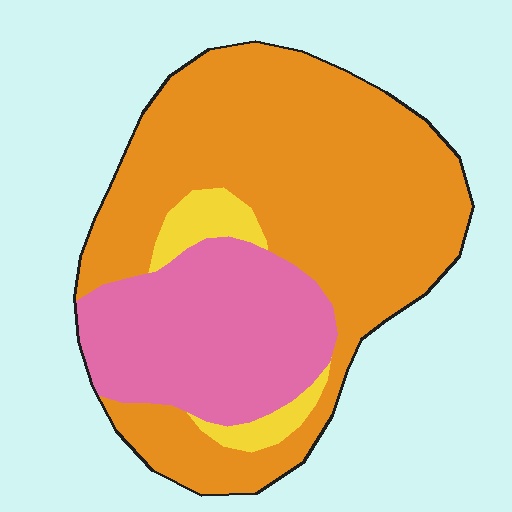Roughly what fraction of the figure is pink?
Pink covers roughly 30% of the figure.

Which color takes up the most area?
Orange, at roughly 65%.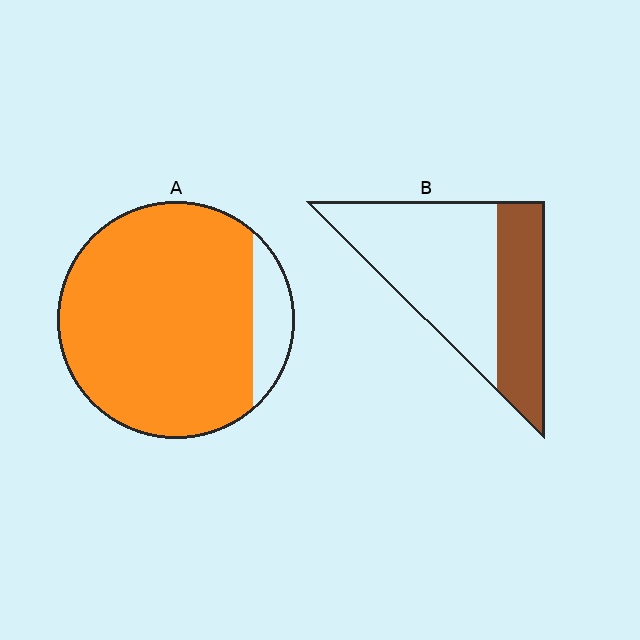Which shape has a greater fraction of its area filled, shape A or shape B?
Shape A.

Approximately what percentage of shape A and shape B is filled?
A is approximately 90% and B is approximately 35%.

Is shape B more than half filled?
No.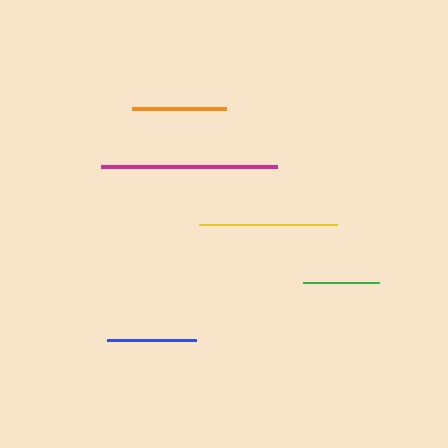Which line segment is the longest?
The magenta line is the longest at approximately 176 pixels.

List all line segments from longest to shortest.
From longest to shortest: magenta, yellow, orange, blue, green.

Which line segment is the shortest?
The green line is the shortest at approximately 76 pixels.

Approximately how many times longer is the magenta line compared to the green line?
The magenta line is approximately 2.3 times the length of the green line.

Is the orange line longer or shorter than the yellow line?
The yellow line is longer than the orange line.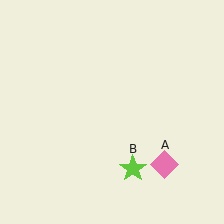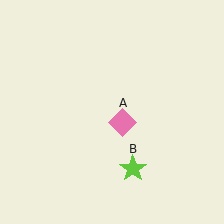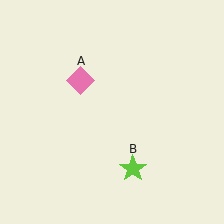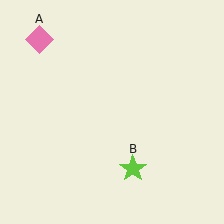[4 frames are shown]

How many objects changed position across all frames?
1 object changed position: pink diamond (object A).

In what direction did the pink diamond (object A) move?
The pink diamond (object A) moved up and to the left.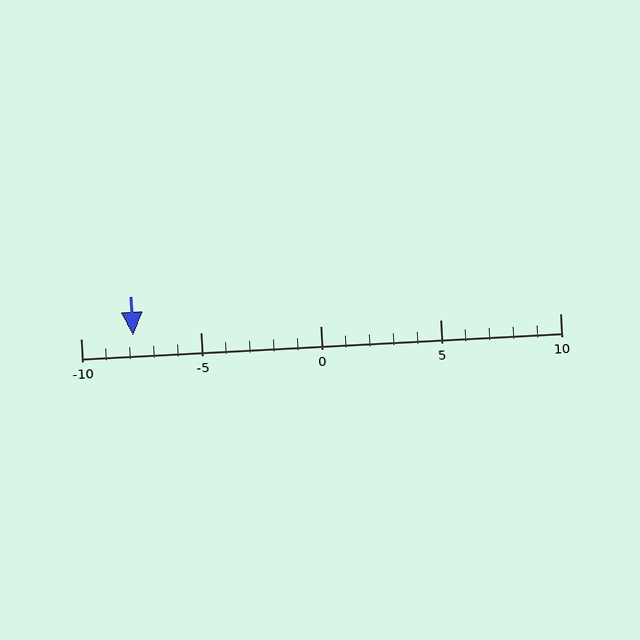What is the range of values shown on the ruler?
The ruler shows values from -10 to 10.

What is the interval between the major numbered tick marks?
The major tick marks are spaced 5 units apart.